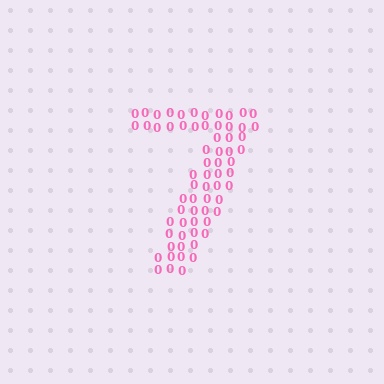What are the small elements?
The small elements are digit 0's.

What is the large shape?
The large shape is the digit 7.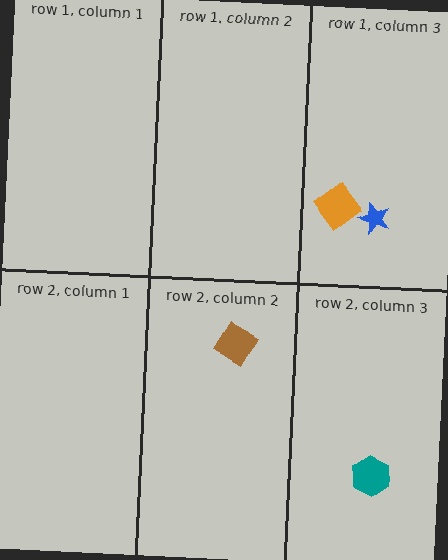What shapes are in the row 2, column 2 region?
The brown diamond.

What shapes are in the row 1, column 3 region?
The orange diamond, the blue star.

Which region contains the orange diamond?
The row 1, column 3 region.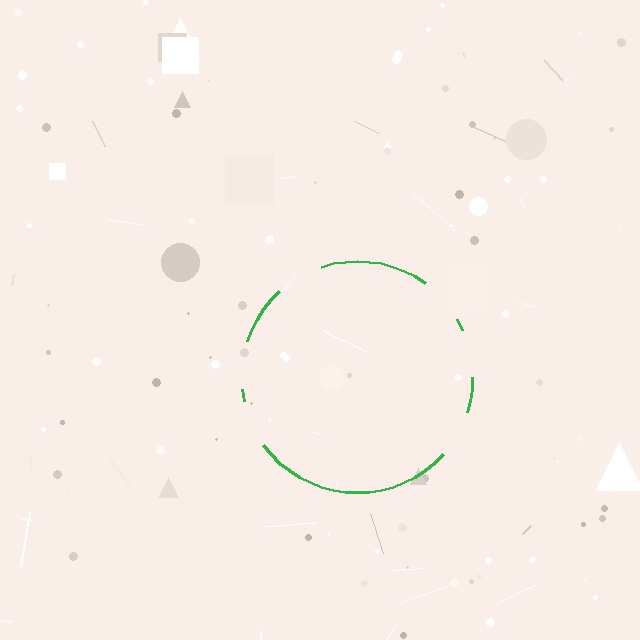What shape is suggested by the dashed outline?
The dashed outline suggests a circle.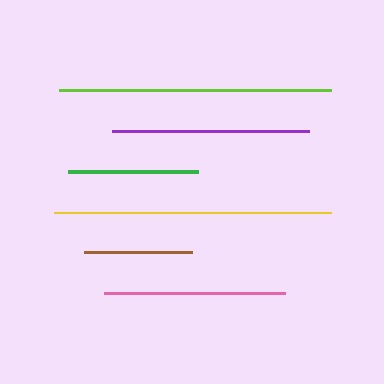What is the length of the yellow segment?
The yellow segment is approximately 278 pixels long.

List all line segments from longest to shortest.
From longest to shortest: yellow, lime, purple, pink, green, brown.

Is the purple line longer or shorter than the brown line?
The purple line is longer than the brown line.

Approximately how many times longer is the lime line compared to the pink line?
The lime line is approximately 1.5 times the length of the pink line.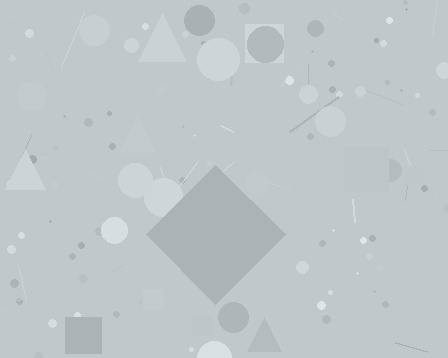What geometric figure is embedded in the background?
A diamond is embedded in the background.